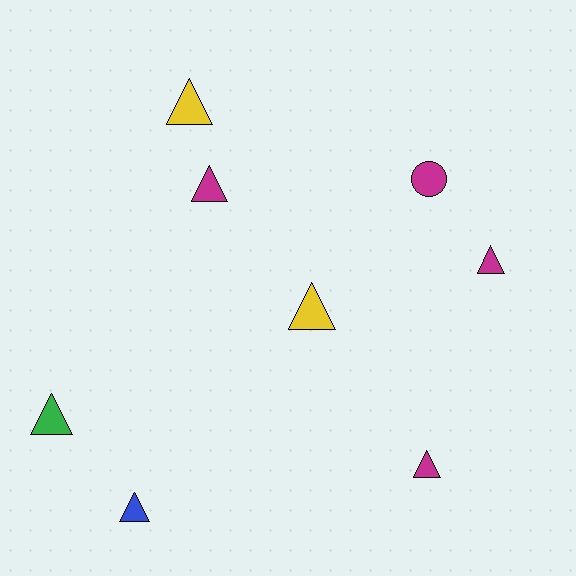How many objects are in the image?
There are 8 objects.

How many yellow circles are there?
There are no yellow circles.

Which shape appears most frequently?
Triangle, with 7 objects.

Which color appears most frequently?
Magenta, with 4 objects.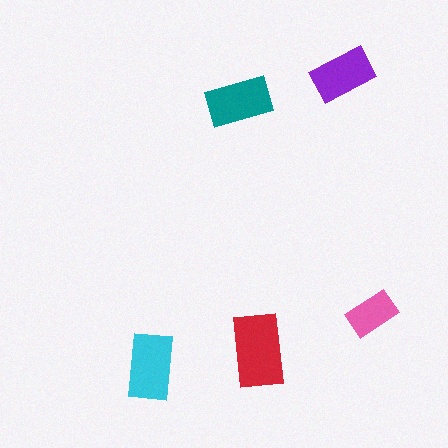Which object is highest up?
The purple rectangle is topmost.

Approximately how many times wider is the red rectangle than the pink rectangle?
About 1.5 times wider.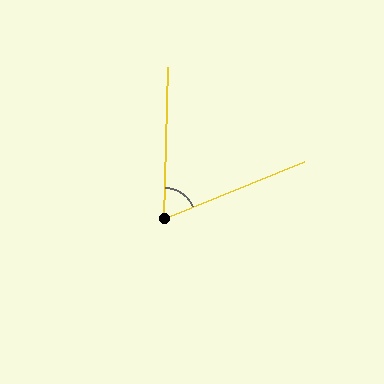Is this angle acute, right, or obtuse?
It is acute.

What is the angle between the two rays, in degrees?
Approximately 66 degrees.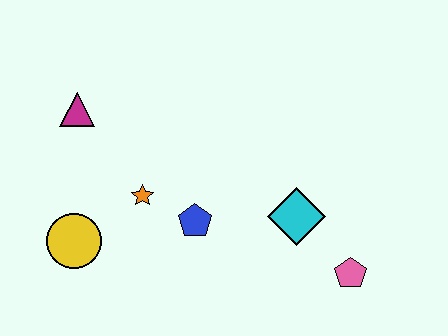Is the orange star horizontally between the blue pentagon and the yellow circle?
Yes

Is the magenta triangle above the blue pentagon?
Yes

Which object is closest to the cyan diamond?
The pink pentagon is closest to the cyan diamond.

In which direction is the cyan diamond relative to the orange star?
The cyan diamond is to the right of the orange star.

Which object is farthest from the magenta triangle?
The pink pentagon is farthest from the magenta triangle.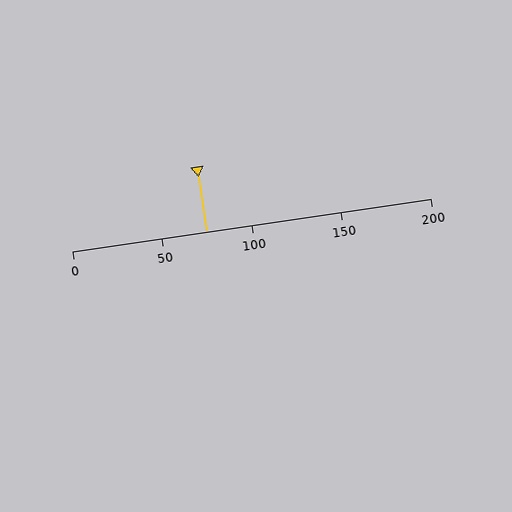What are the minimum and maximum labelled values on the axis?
The axis runs from 0 to 200.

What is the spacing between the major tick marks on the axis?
The major ticks are spaced 50 apart.